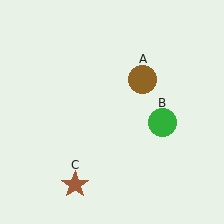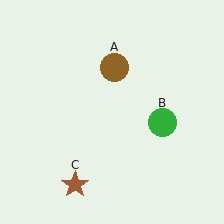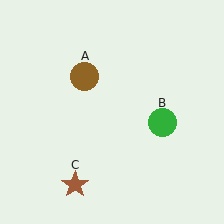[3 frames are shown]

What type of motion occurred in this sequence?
The brown circle (object A) rotated counterclockwise around the center of the scene.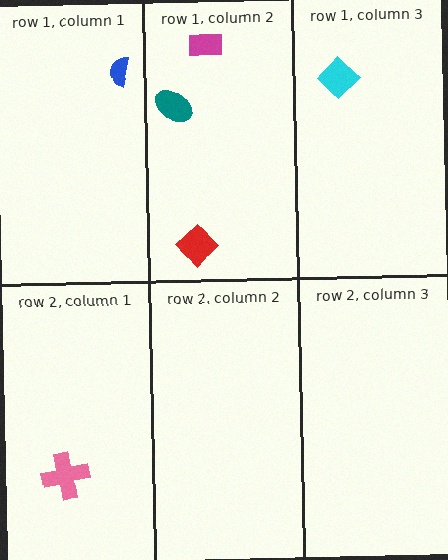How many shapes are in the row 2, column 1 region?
1.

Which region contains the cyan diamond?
The row 1, column 3 region.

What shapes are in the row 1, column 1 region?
The blue semicircle.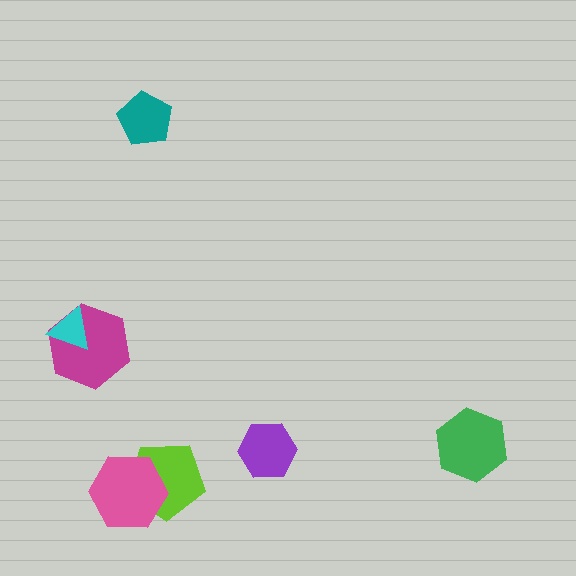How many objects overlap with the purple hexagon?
0 objects overlap with the purple hexagon.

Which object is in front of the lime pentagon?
The pink hexagon is in front of the lime pentagon.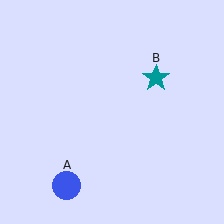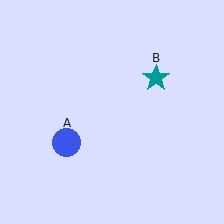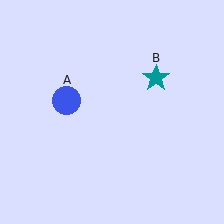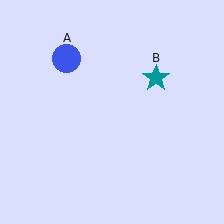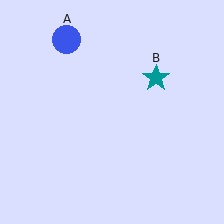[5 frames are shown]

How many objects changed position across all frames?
1 object changed position: blue circle (object A).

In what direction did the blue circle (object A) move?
The blue circle (object A) moved up.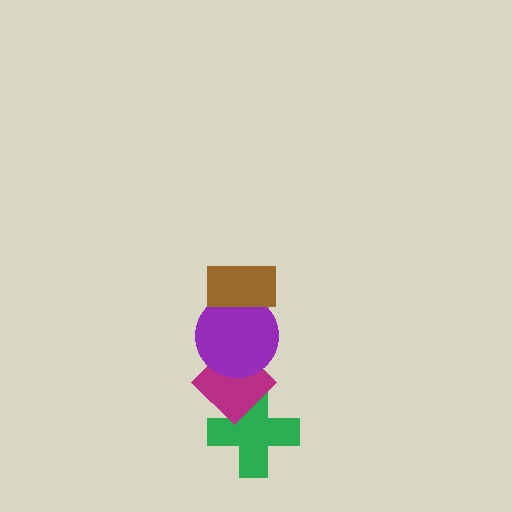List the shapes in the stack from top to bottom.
From top to bottom: the brown rectangle, the purple circle, the magenta diamond, the green cross.